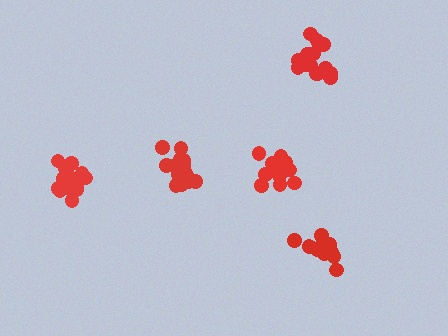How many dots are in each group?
Group 1: 16 dots, Group 2: 14 dots, Group 3: 18 dots, Group 4: 17 dots, Group 5: 14 dots (79 total).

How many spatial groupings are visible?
There are 5 spatial groupings.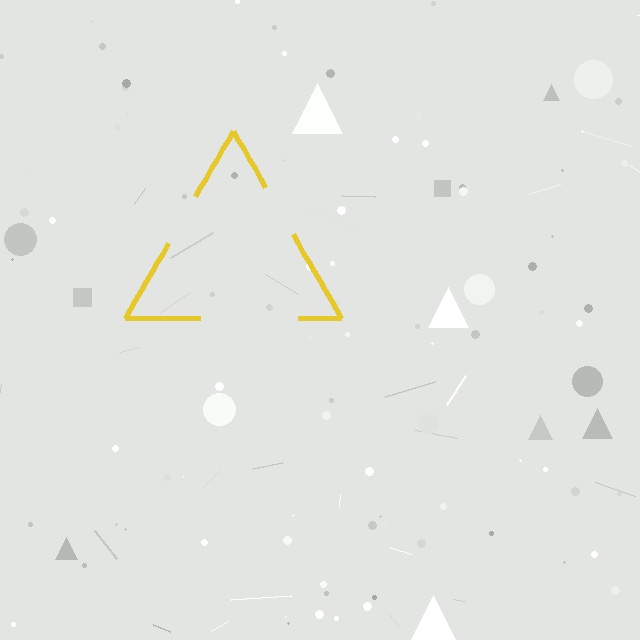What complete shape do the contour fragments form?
The contour fragments form a triangle.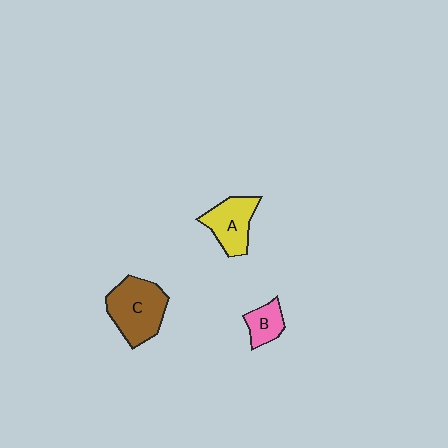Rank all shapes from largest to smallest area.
From largest to smallest: C (brown), A (yellow), B (pink).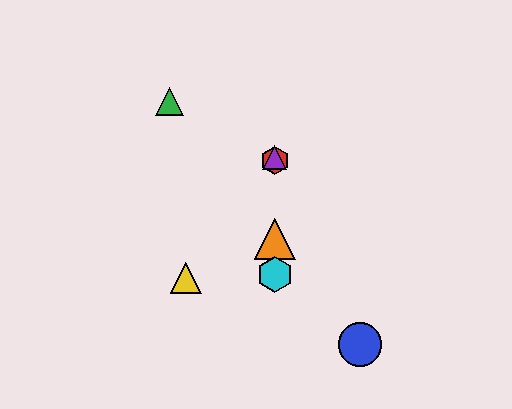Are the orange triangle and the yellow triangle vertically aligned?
No, the orange triangle is at x≈275 and the yellow triangle is at x≈186.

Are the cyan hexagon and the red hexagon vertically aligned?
Yes, both are at x≈275.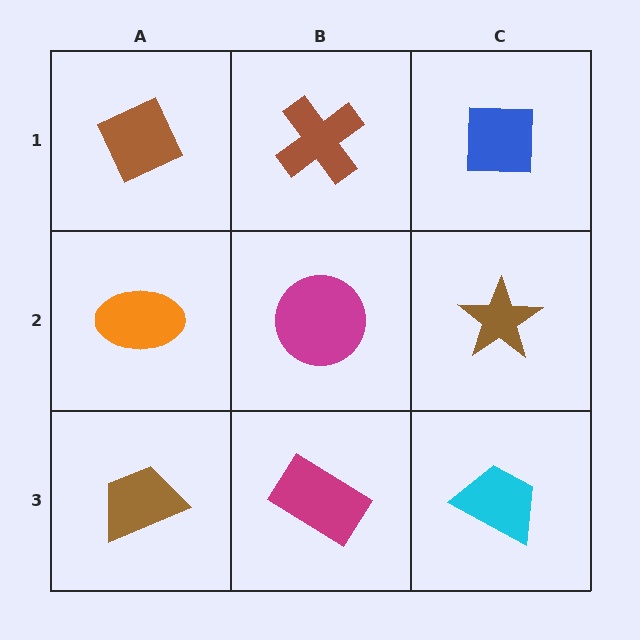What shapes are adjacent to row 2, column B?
A brown cross (row 1, column B), a magenta rectangle (row 3, column B), an orange ellipse (row 2, column A), a brown star (row 2, column C).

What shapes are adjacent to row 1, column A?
An orange ellipse (row 2, column A), a brown cross (row 1, column B).